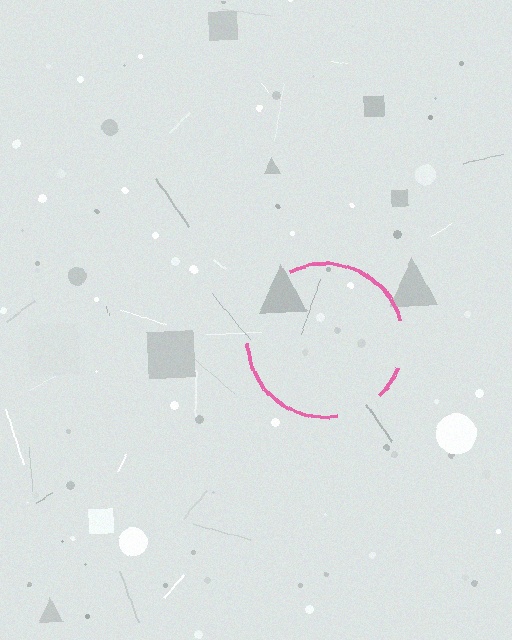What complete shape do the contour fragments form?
The contour fragments form a circle.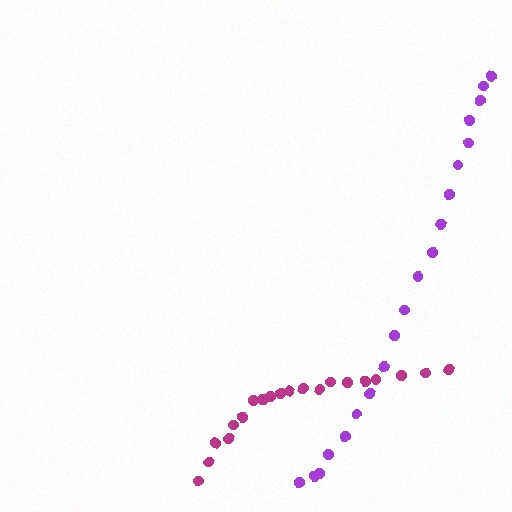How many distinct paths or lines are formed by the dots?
There are 2 distinct paths.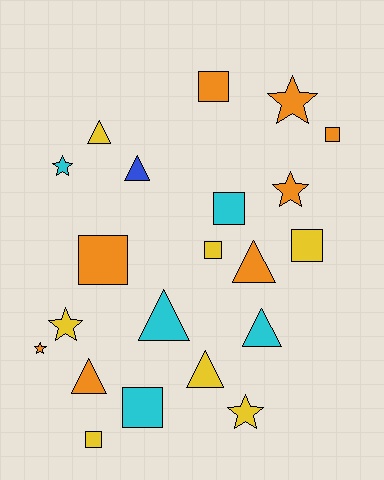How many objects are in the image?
There are 21 objects.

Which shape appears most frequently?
Square, with 8 objects.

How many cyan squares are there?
There are 2 cyan squares.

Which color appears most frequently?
Orange, with 8 objects.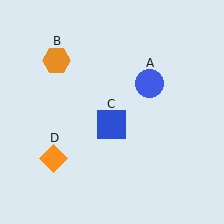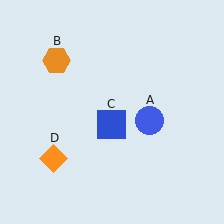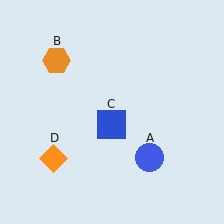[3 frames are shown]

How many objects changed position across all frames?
1 object changed position: blue circle (object A).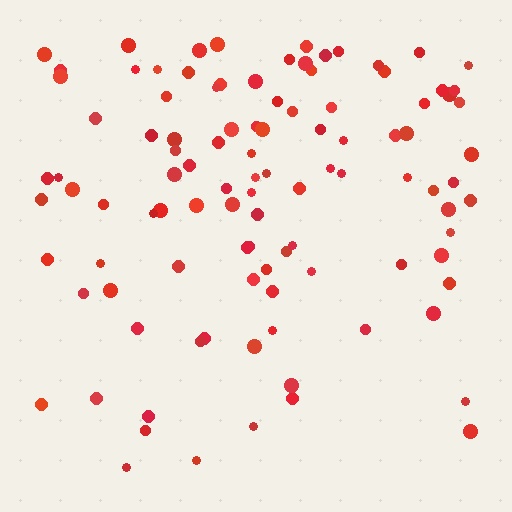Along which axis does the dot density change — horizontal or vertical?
Vertical.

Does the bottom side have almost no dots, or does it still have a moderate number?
Still a moderate number, just noticeably fewer than the top.